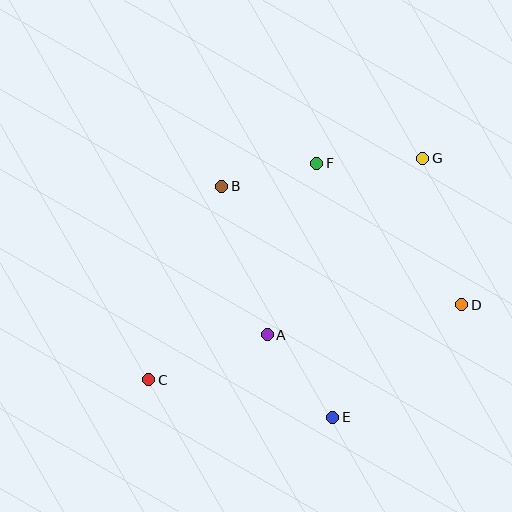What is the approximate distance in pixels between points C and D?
The distance between C and D is approximately 322 pixels.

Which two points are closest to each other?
Points B and F are closest to each other.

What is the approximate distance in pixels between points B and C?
The distance between B and C is approximately 207 pixels.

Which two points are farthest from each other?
Points C and G are farthest from each other.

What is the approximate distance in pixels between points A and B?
The distance between A and B is approximately 155 pixels.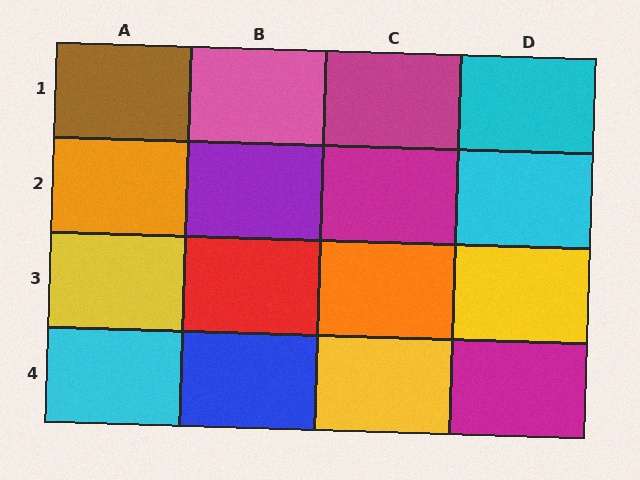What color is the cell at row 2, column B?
Purple.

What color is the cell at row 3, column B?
Red.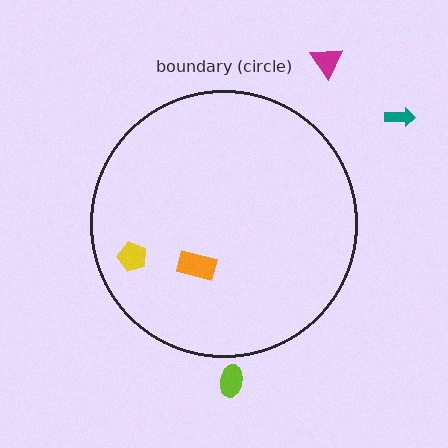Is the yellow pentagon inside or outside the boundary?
Inside.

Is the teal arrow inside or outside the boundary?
Outside.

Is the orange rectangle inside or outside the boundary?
Inside.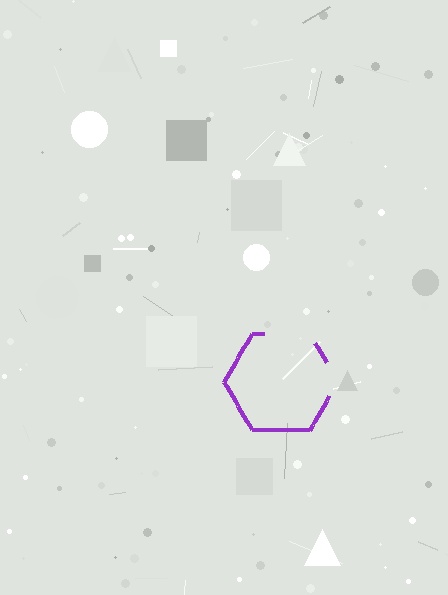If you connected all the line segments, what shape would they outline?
They would outline a hexagon.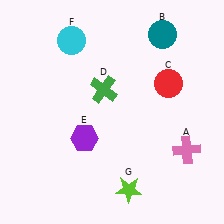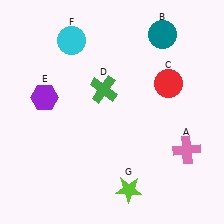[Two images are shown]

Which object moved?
The purple hexagon (E) moved up.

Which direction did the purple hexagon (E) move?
The purple hexagon (E) moved up.